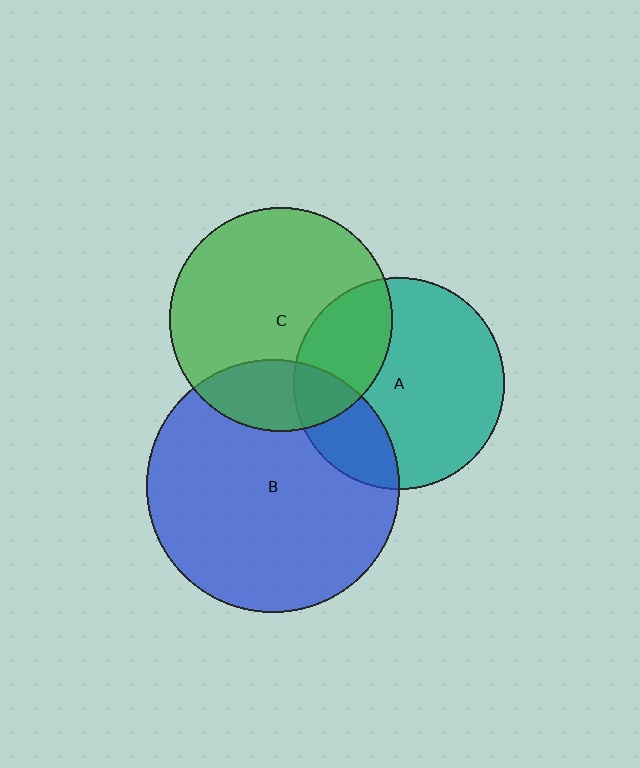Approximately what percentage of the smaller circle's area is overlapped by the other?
Approximately 20%.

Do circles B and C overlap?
Yes.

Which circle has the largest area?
Circle B (blue).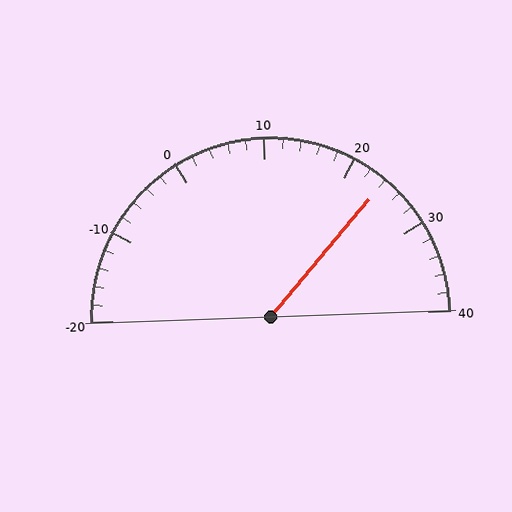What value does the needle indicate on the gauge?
The needle indicates approximately 24.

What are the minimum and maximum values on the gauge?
The gauge ranges from -20 to 40.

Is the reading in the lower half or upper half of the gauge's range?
The reading is in the upper half of the range (-20 to 40).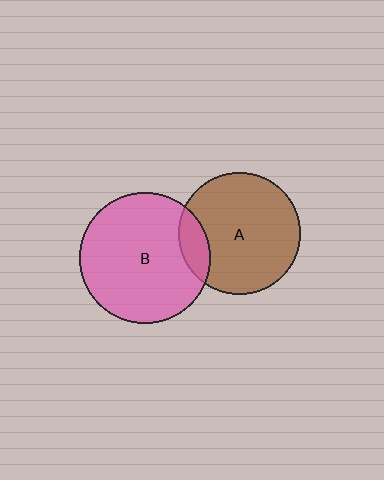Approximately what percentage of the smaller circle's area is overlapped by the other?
Approximately 15%.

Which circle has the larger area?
Circle B (pink).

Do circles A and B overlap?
Yes.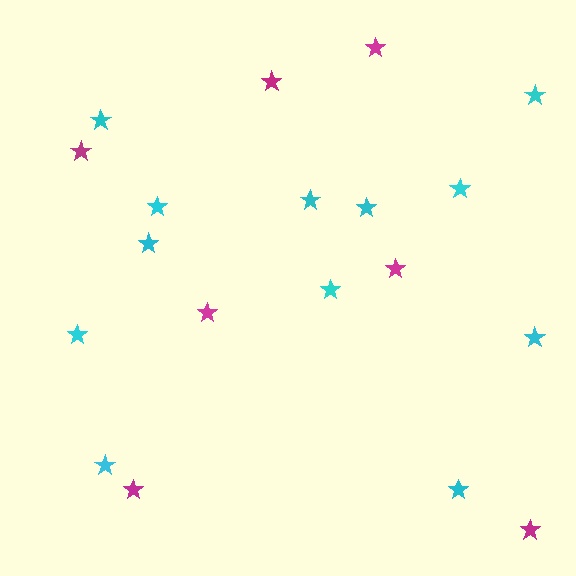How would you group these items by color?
There are 2 groups: one group of cyan stars (12) and one group of magenta stars (7).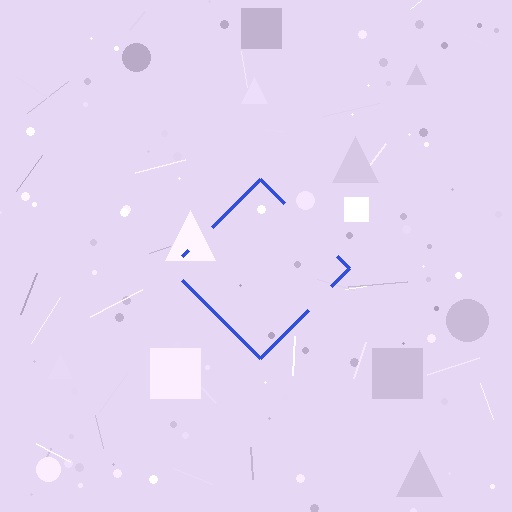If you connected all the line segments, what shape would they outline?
They would outline a diamond.